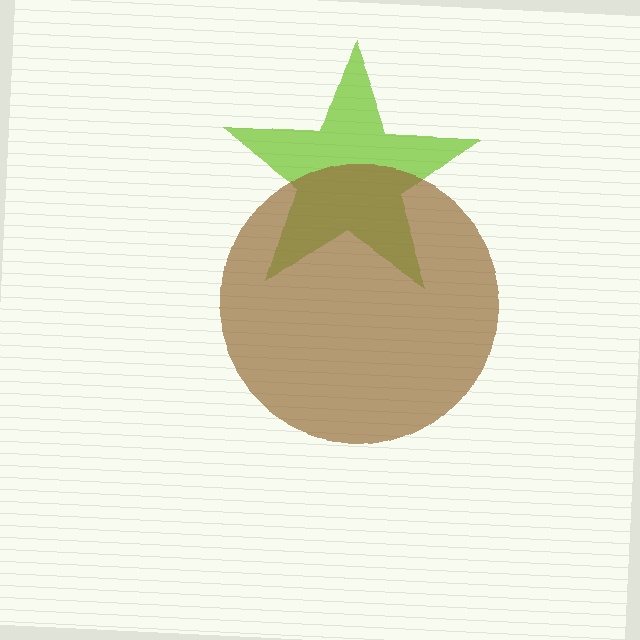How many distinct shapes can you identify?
There are 2 distinct shapes: a lime star, a brown circle.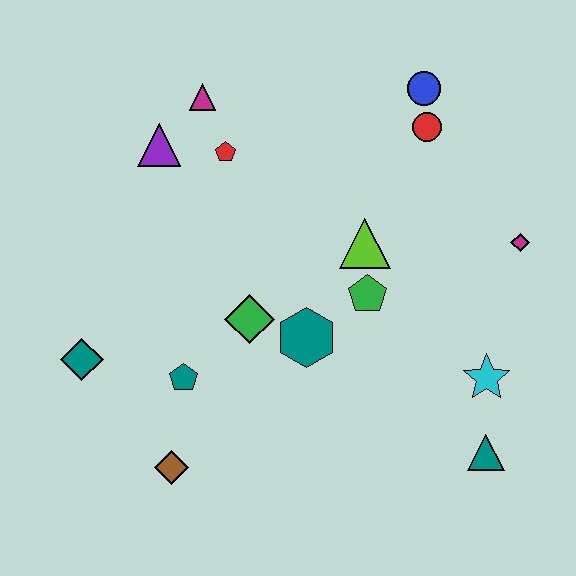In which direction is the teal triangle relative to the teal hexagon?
The teal triangle is to the right of the teal hexagon.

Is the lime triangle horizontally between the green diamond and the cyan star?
Yes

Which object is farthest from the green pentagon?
The teal diamond is farthest from the green pentagon.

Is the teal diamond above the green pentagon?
No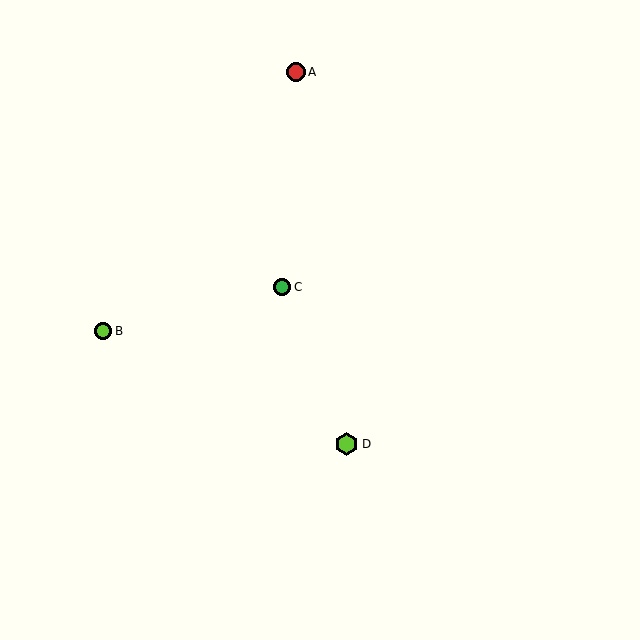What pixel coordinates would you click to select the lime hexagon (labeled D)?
Click at (347, 444) to select the lime hexagon D.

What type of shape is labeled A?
Shape A is a red circle.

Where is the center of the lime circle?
The center of the lime circle is at (103, 331).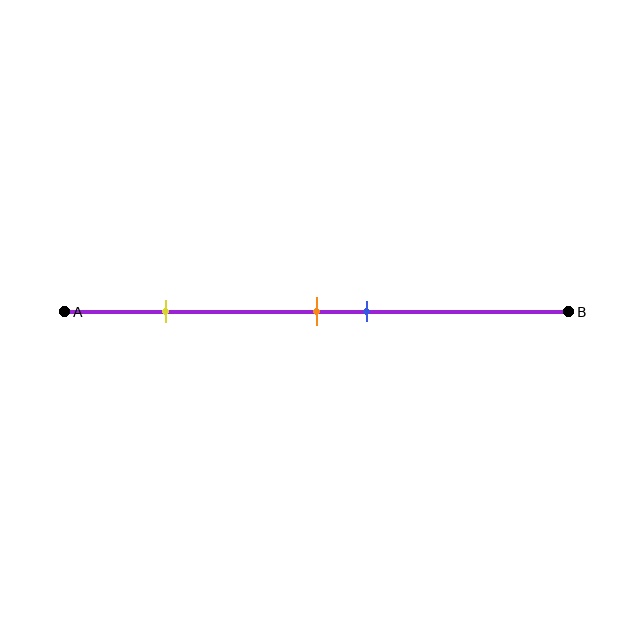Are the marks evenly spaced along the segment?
No, the marks are not evenly spaced.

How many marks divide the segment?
There are 3 marks dividing the segment.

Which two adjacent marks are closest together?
The orange and blue marks are the closest adjacent pair.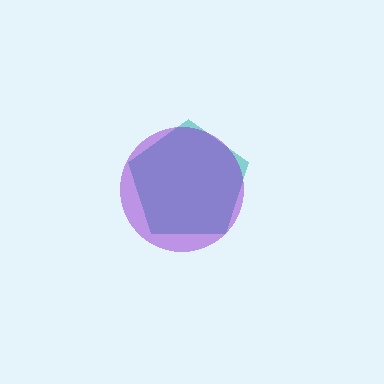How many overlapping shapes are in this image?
There are 2 overlapping shapes in the image.